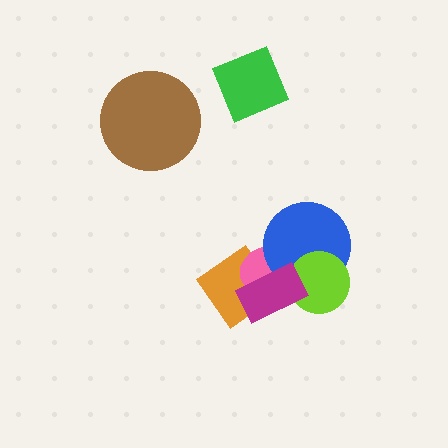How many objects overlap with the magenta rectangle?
4 objects overlap with the magenta rectangle.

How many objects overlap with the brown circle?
0 objects overlap with the brown circle.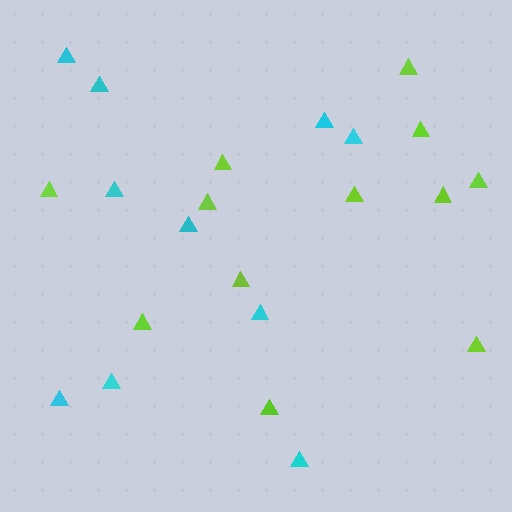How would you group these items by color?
There are 2 groups: one group of cyan triangles (10) and one group of lime triangles (12).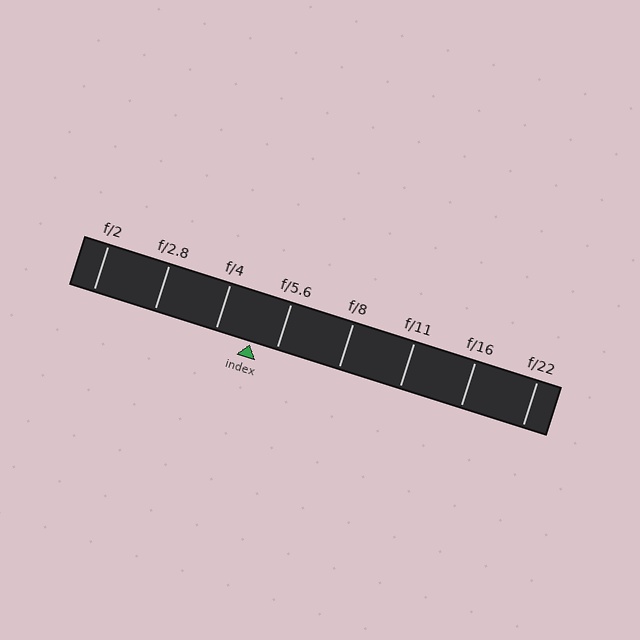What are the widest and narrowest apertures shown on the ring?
The widest aperture shown is f/2 and the narrowest is f/22.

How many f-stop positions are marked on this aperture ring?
There are 8 f-stop positions marked.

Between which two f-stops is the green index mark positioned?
The index mark is between f/4 and f/5.6.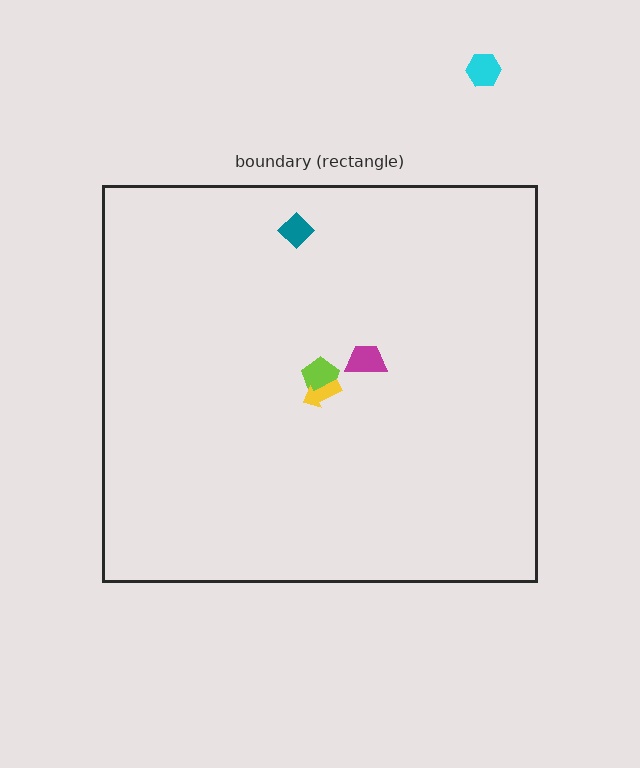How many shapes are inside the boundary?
4 inside, 1 outside.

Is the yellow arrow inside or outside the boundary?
Inside.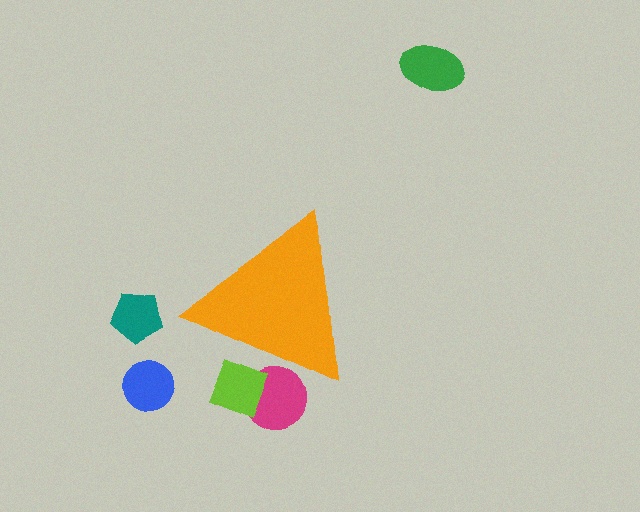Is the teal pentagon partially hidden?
No, the teal pentagon is fully visible.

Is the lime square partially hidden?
Yes, the lime square is partially hidden behind the orange triangle.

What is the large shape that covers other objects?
An orange triangle.